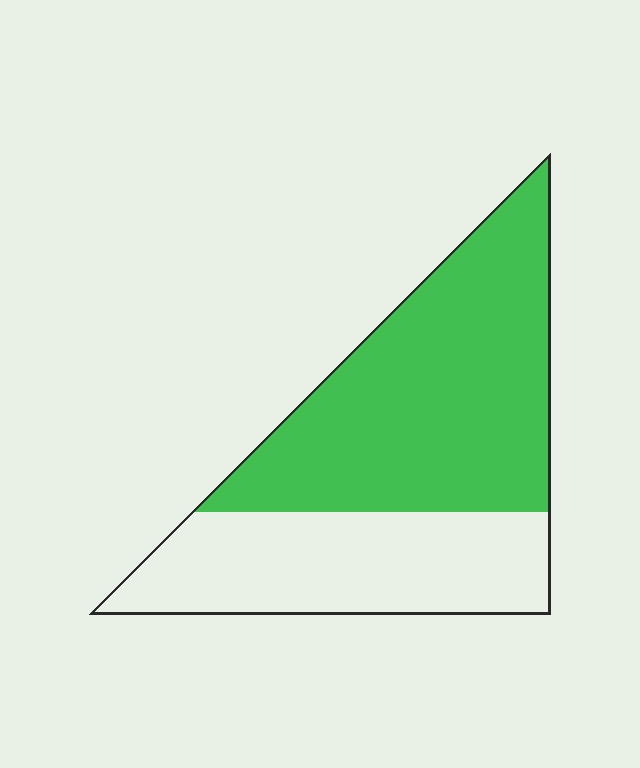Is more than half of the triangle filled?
Yes.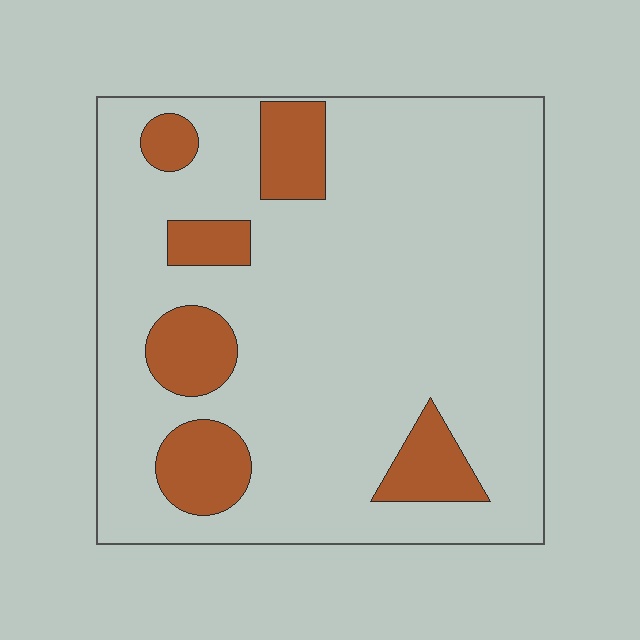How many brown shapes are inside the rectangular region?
6.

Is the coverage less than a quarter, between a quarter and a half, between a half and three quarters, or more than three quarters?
Less than a quarter.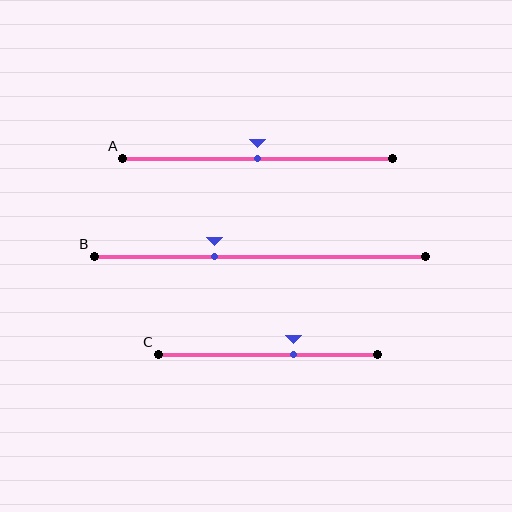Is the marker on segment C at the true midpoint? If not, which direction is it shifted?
No, the marker on segment C is shifted to the right by about 12% of the segment length.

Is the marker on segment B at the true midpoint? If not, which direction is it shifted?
No, the marker on segment B is shifted to the left by about 14% of the segment length.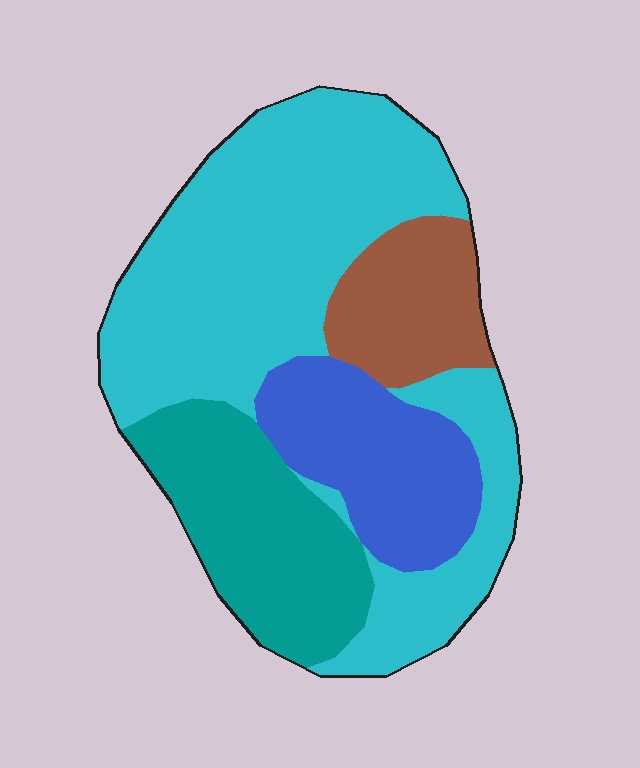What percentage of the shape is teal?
Teal covers around 20% of the shape.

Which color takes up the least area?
Brown, at roughly 10%.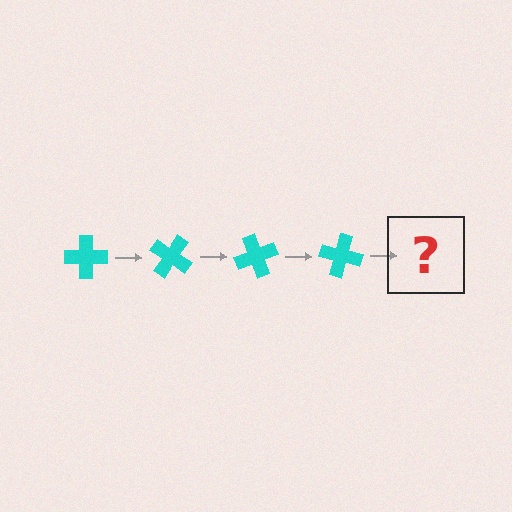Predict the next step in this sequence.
The next step is a cyan cross rotated 140 degrees.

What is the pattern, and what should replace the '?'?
The pattern is that the cross rotates 35 degrees each step. The '?' should be a cyan cross rotated 140 degrees.